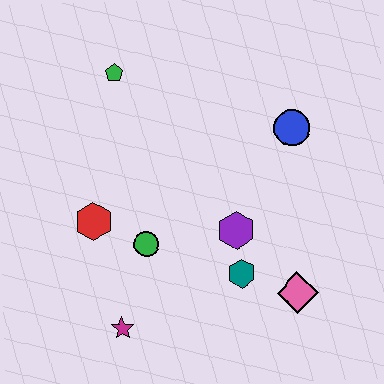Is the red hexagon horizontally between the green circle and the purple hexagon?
No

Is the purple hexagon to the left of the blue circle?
Yes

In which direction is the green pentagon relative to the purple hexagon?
The green pentagon is above the purple hexagon.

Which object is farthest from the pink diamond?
The green pentagon is farthest from the pink diamond.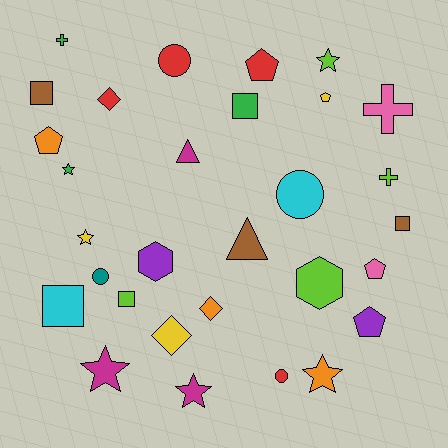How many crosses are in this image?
There are 3 crosses.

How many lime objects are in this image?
There are 4 lime objects.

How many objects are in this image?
There are 30 objects.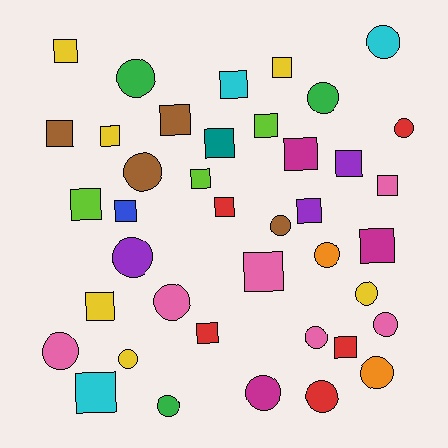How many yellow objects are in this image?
There are 6 yellow objects.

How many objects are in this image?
There are 40 objects.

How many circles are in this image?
There are 18 circles.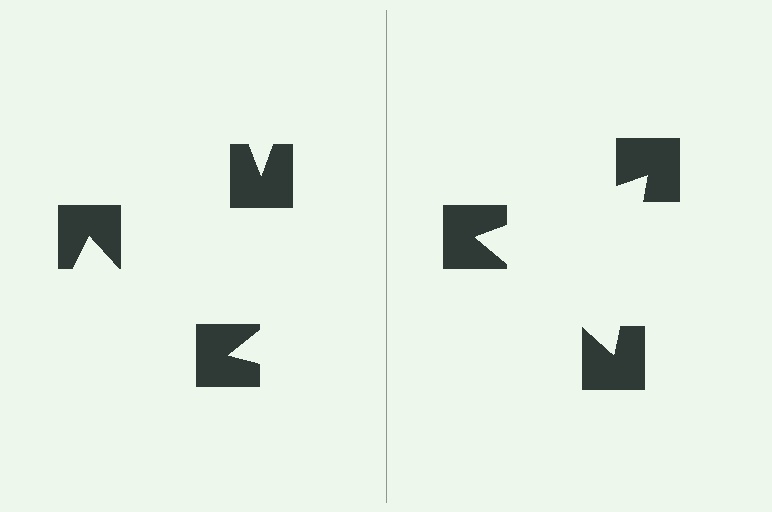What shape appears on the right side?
An illusory triangle.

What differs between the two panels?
The notched squares are positioned identically on both sides; only the wedge orientations differ. On the right they align to a triangle; on the left they are misaligned.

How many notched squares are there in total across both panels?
6 — 3 on each side.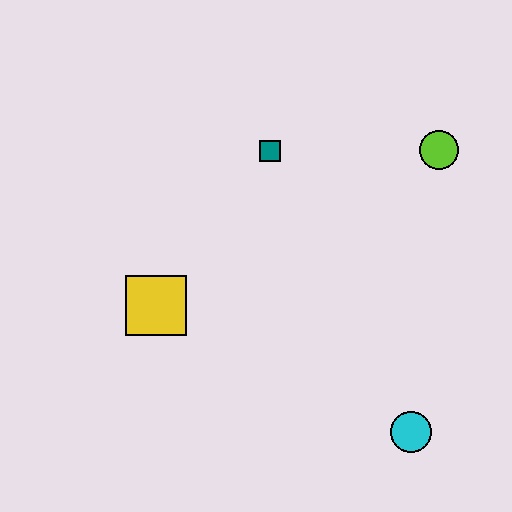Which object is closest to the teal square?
The lime circle is closest to the teal square.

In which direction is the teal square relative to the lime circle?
The teal square is to the left of the lime circle.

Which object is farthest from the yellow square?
The lime circle is farthest from the yellow square.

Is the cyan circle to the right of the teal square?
Yes